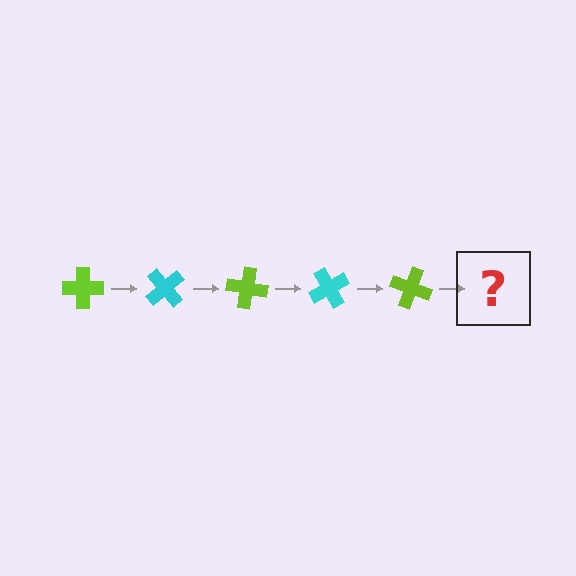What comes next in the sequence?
The next element should be a cyan cross, rotated 250 degrees from the start.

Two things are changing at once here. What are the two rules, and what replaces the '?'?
The two rules are that it rotates 50 degrees each step and the color cycles through lime and cyan. The '?' should be a cyan cross, rotated 250 degrees from the start.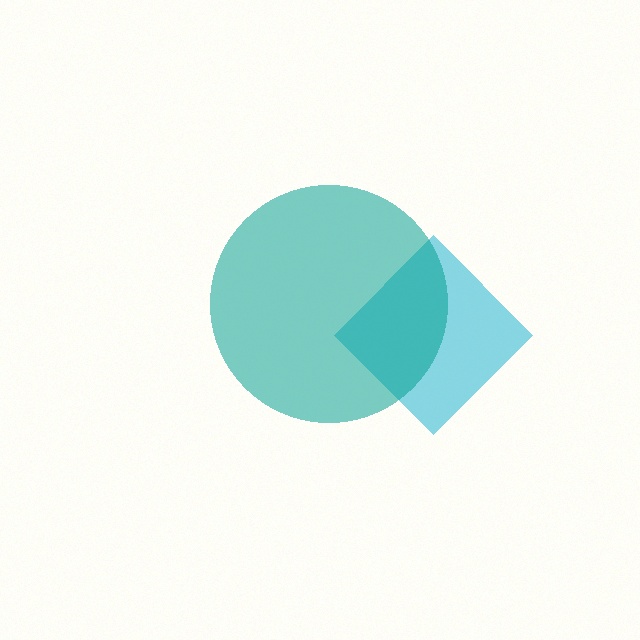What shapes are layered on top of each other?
The layered shapes are: a cyan diamond, a teal circle.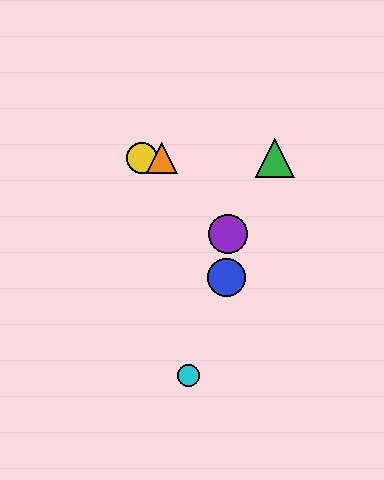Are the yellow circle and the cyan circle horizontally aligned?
No, the yellow circle is at y≈158 and the cyan circle is at y≈376.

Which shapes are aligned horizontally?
The red triangle, the green triangle, the yellow circle, the orange triangle are aligned horizontally.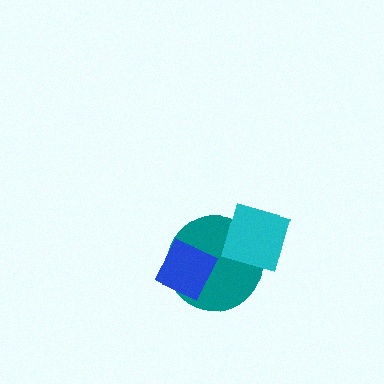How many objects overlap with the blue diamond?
1 object overlaps with the blue diamond.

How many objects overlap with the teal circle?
2 objects overlap with the teal circle.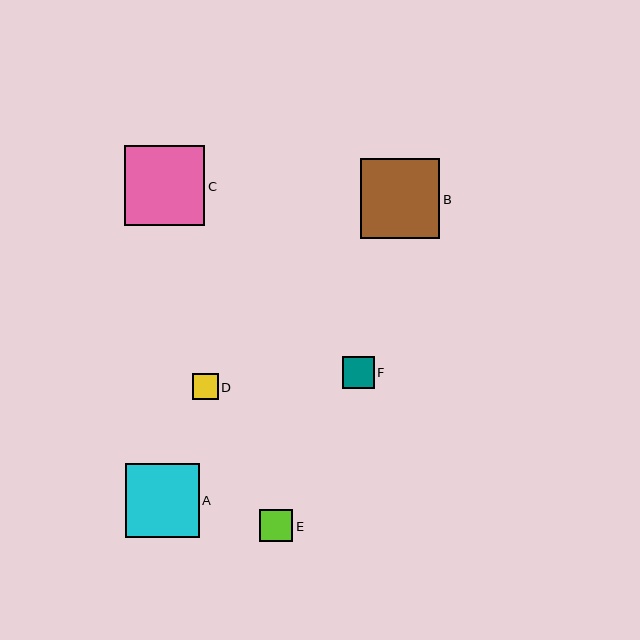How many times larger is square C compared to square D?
Square C is approximately 3.1 times the size of square D.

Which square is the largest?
Square C is the largest with a size of approximately 80 pixels.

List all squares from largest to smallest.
From largest to smallest: C, B, A, E, F, D.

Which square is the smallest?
Square D is the smallest with a size of approximately 25 pixels.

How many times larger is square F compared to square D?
Square F is approximately 1.2 times the size of square D.